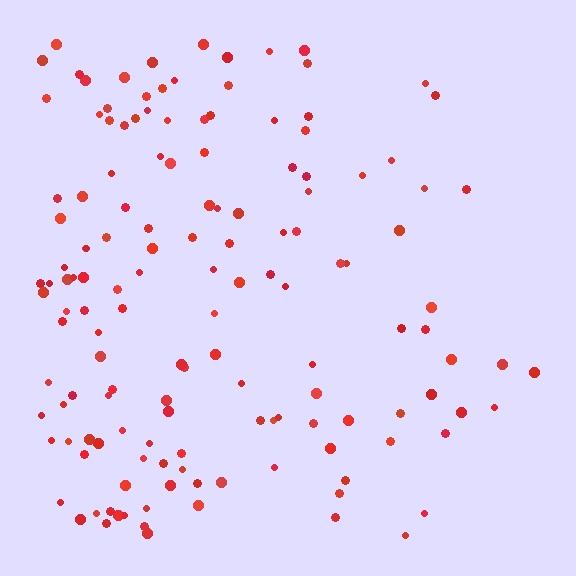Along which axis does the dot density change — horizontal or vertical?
Horizontal.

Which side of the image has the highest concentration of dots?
The left.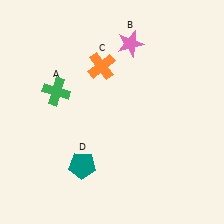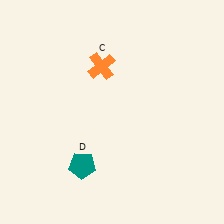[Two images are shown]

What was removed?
The green cross (A), the pink star (B) were removed in Image 2.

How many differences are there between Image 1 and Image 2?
There are 2 differences between the two images.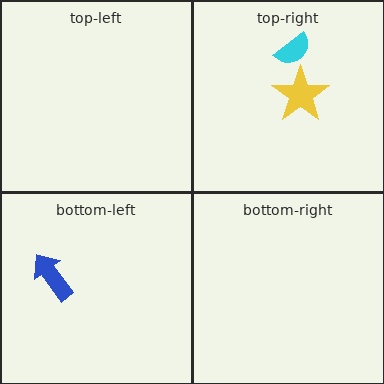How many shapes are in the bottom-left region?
1.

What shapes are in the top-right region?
The cyan semicircle, the yellow star.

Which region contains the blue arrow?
The bottom-left region.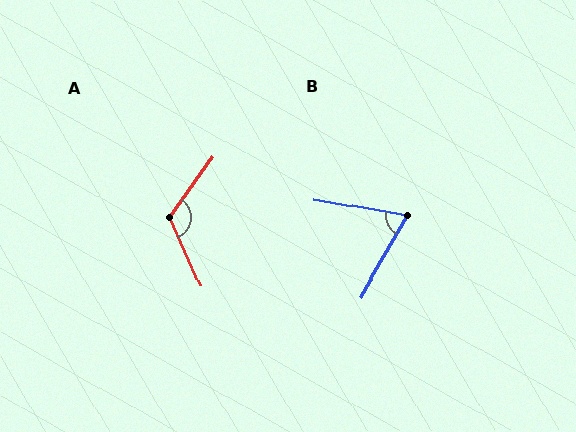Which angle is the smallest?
B, at approximately 70 degrees.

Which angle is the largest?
A, at approximately 120 degrees.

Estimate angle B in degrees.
Approximately 70 degrees.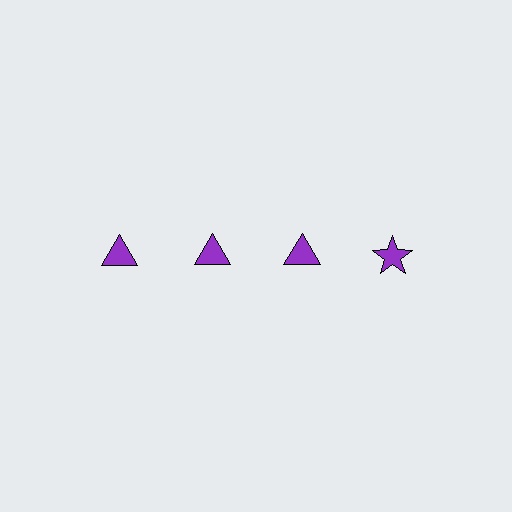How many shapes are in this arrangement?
There are 4 shapes arranged in a grid pattern.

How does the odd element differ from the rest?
It has a different shape: star instead of triangle.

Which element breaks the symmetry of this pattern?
The purple star in the top row, second from right column breaks the symmetry. All other shapes are purple triangles.